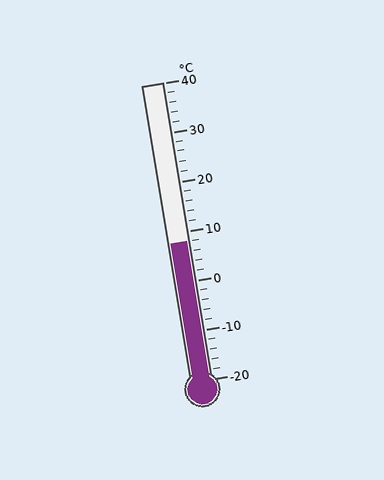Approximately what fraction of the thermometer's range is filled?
The thermometer is filled to approximately 45% of its range.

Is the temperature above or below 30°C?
The temperature is below 30°C.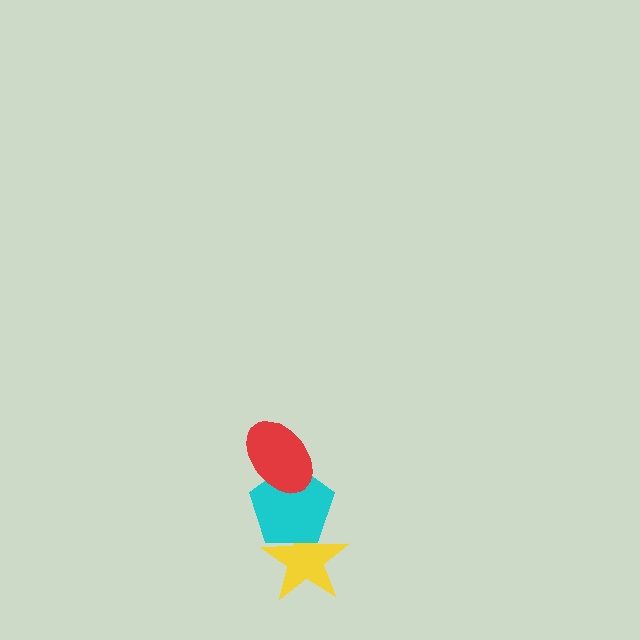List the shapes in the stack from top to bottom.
From top to bottom: the red ellipse, the cyan pentagon, the yellow star.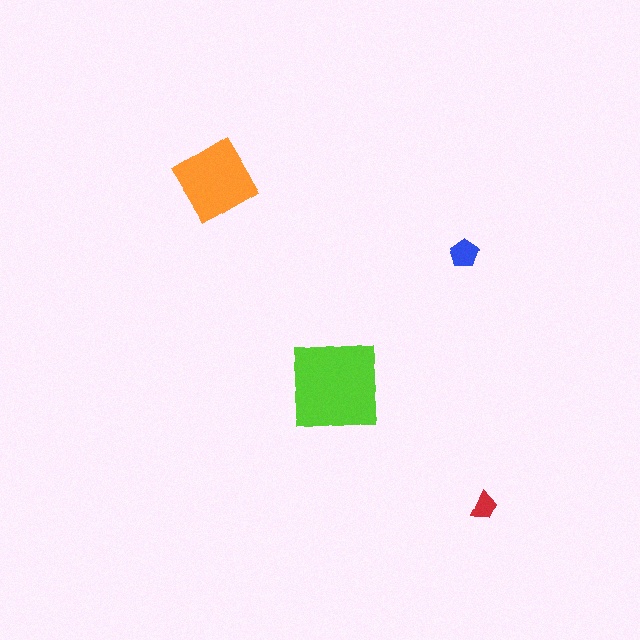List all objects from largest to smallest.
The lime square, the orange diamond, the blue pentagon, the red trapezoid.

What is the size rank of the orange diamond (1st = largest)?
2nd.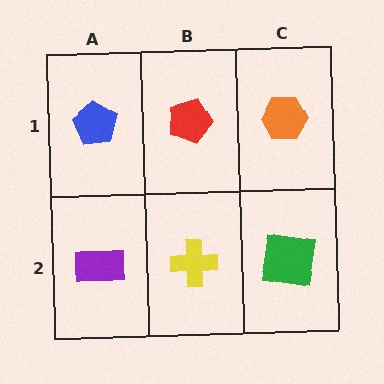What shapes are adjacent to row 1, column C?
A green square (row 2, column C), a red pentagon (row 1, column B).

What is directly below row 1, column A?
A purple rectangle.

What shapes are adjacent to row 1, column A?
A purple rectangle (row 2, column A), a red pentagon (row 1, column B).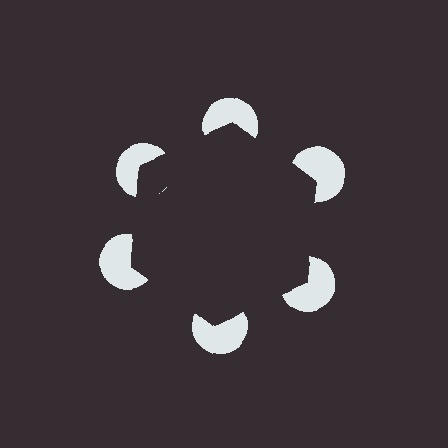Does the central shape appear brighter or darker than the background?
It typically appears slightly darker than the background, even though no actual brightness change is drawn.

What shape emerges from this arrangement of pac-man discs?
An illusory hexagon — its edges are inferred from the aligned wedge cuts in the pac-man discs, not physically drawn.